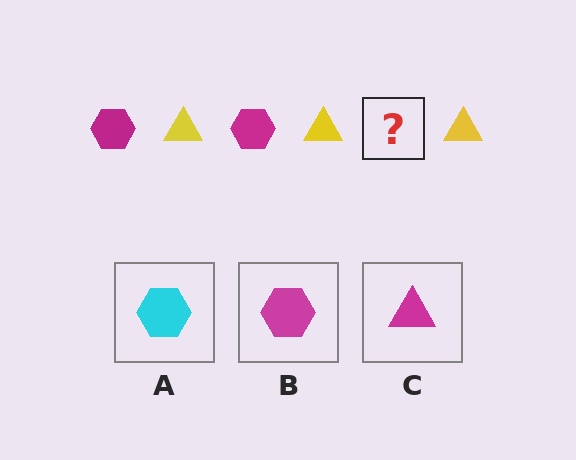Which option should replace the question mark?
Option B.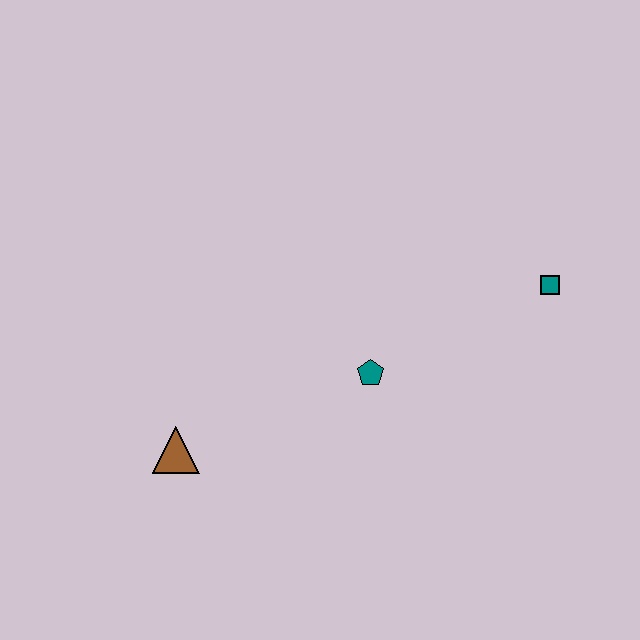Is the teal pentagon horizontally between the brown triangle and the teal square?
Yes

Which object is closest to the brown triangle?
The teal pentagon is closest to the brown triangle.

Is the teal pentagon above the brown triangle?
Yes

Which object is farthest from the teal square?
The brown triangle is farthest from the teal square.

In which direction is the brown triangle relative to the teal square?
The brown triangle is to the left of the teal square.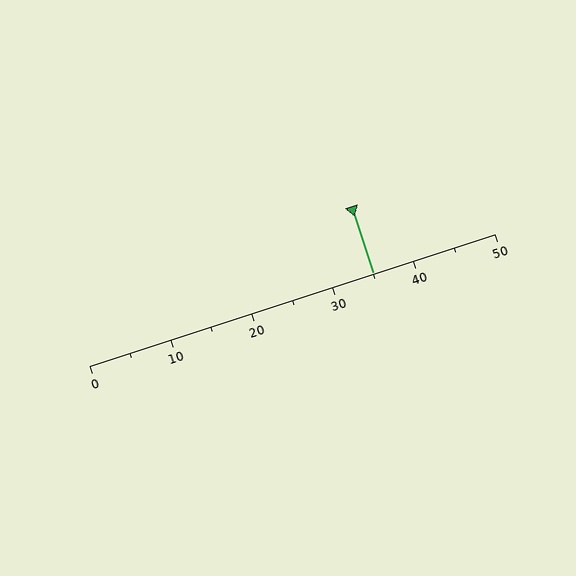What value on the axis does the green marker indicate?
The marker indicates approximately 35.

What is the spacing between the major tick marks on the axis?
The major ticks are spaced 10 apart.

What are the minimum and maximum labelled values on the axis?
The axis runs from 0 to 50.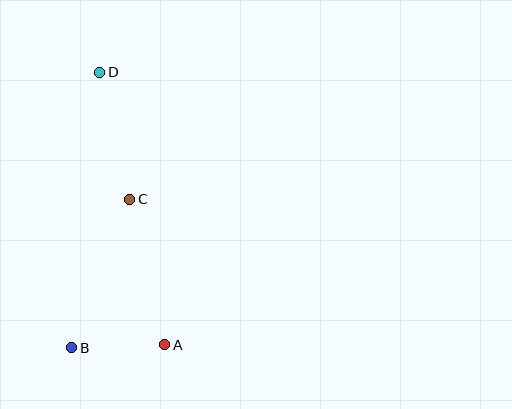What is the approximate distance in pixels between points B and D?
The distance between B and D is approximately 277 pixels.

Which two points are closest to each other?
Points A and B are closest to each other.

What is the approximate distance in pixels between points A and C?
The distance between A and C is approximately 149 pixels.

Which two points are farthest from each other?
Points A and D are farthest from each other.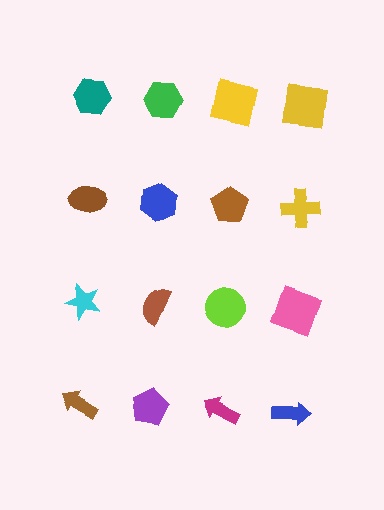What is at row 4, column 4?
A blue arrow.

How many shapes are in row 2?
4 shapes.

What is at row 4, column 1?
A brown arrow.